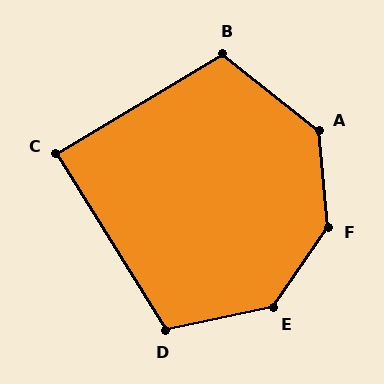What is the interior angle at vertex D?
Approximately 109 degrees (obtuse).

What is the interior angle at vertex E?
Approximately 137 degrees (obtuse).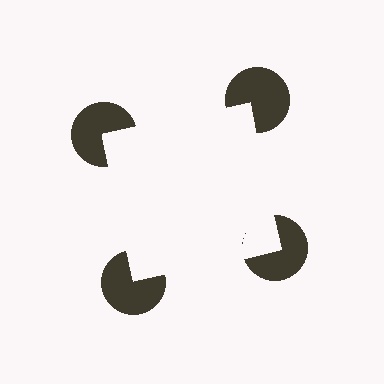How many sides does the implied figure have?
4 sides.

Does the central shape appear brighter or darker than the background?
It typically appears slightly brighter than the background, even though no actual brightness change is drawn.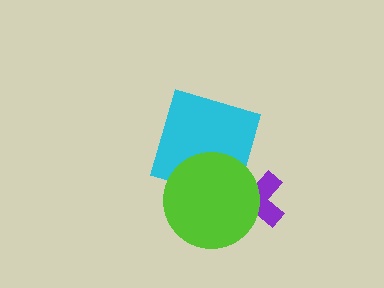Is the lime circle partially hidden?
No, no other shape covers it.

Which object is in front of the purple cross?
The lime circle is in front of the purple cross.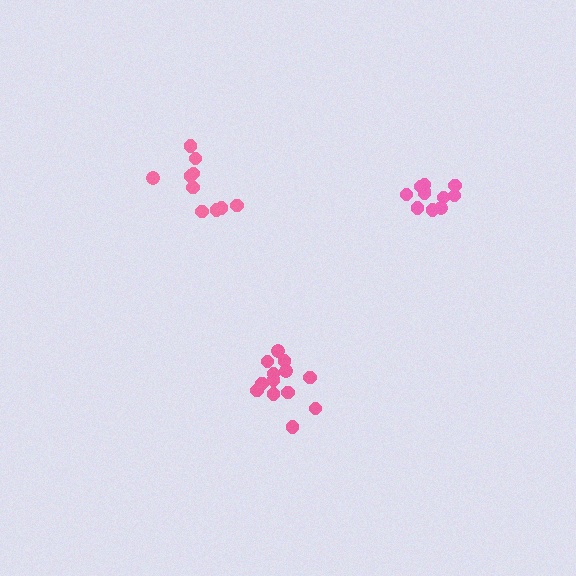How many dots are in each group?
Group 1: 10 dots, Group 2: 12 dots, Group 3: 13 dots (35 total).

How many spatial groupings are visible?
There are 3 spatial groupings.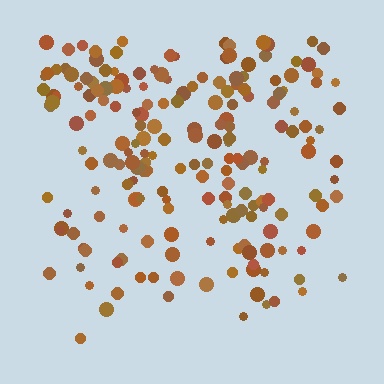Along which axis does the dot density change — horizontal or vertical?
Vertical.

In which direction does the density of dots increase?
From bottom to top, with the top side densest.